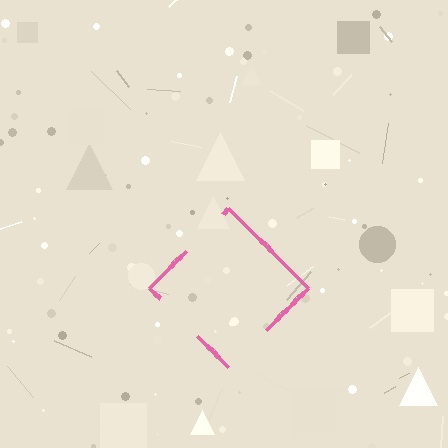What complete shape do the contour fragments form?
The contour fragments form a diamond.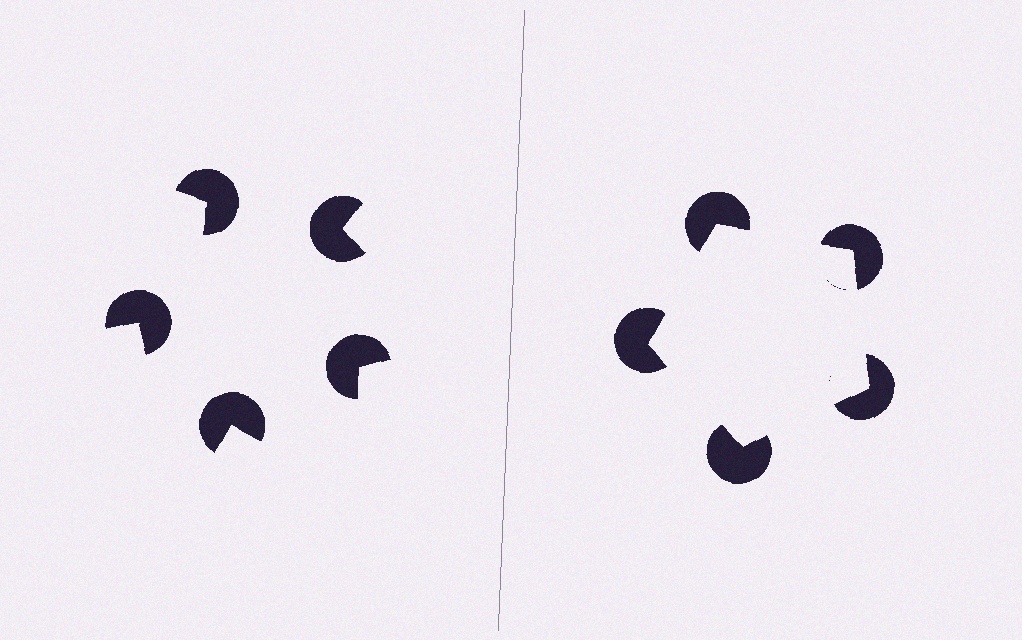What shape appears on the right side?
An illusory pentagon.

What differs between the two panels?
The pac-man discs are positioned identically on both sides; only the wedge orientations differ. On the right they align to a pentagon; on the left they are misaligned.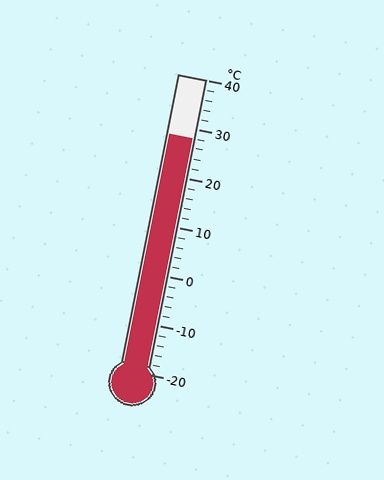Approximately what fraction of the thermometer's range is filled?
The thermometer is filled to approximately 80% of its range.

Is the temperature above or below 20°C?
The temperature is above 20°C.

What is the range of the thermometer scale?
The thermometer scale ranges from -20°C to 40°C.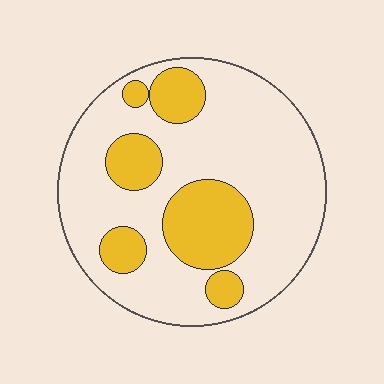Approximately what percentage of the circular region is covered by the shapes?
Approximately 25%.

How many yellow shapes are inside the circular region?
6.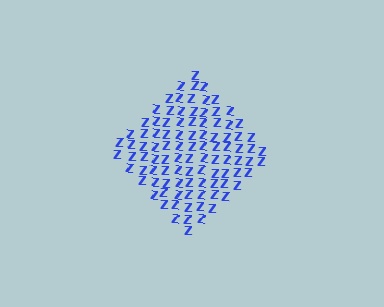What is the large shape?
The large shape is a diamond.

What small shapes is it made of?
It is made of small letter Z's.